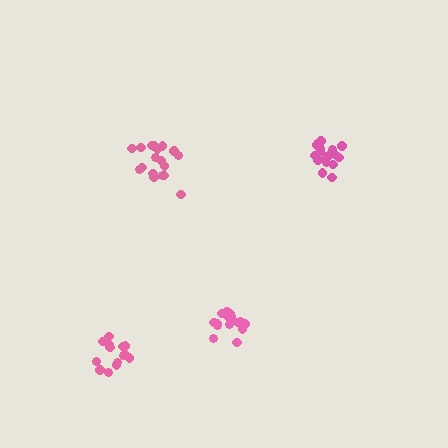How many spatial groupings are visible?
There are 4 spatial groupings.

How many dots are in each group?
Group 1: 19 dots, Group 2: 14 dots, Group 3: 18 dots, Group 4: 19 dots (70 total).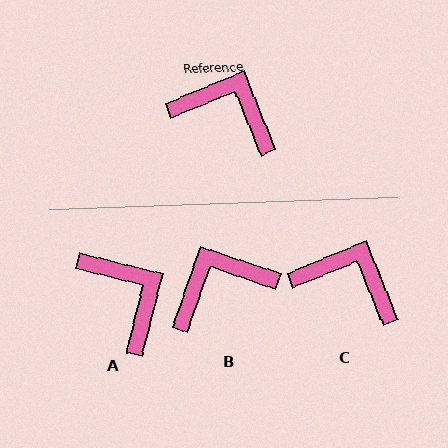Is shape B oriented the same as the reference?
No, it is off by about 49 degrees.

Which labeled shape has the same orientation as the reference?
C.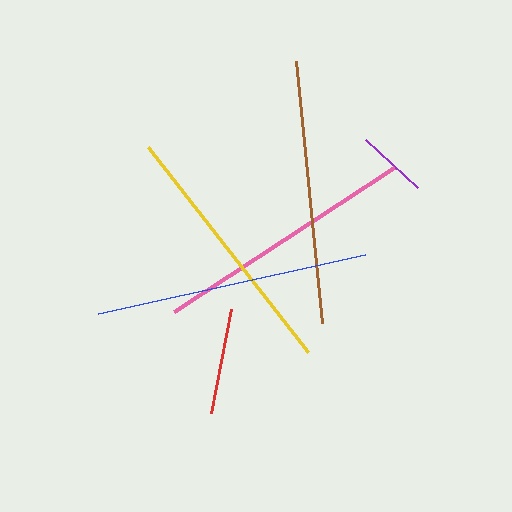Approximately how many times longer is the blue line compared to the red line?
The blue line is approximately 2.6 times the length of the red line.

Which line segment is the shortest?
The purple line is the shortest at approximately 71 pixels.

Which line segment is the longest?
The blue line is the longest at approximately 273 pixels.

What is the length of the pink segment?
The pink segment is approximately 263 pixels long.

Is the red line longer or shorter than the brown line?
The brown line is longer than the red line.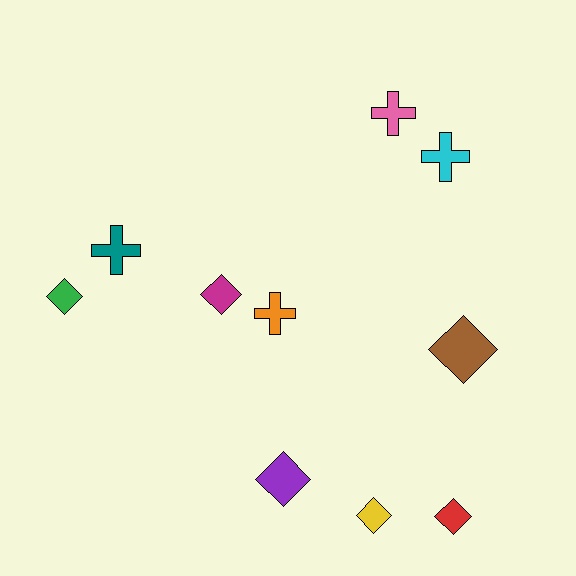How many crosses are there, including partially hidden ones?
There are 4 crosses.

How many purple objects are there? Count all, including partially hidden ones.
There is 1 purple object.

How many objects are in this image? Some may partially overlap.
There are 10 objects.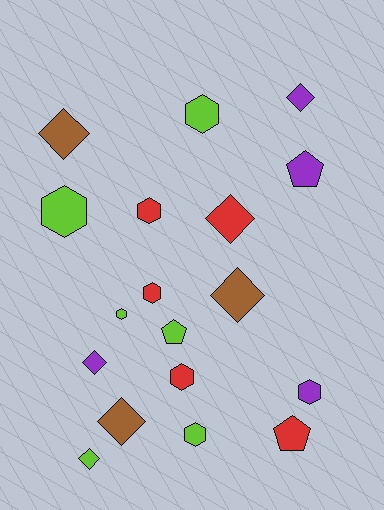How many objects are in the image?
There are 18 objects.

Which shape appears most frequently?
Hexagon, with 8 objects.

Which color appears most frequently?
Lime, with 6 objects.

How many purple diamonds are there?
There are 2 purple diamonds.